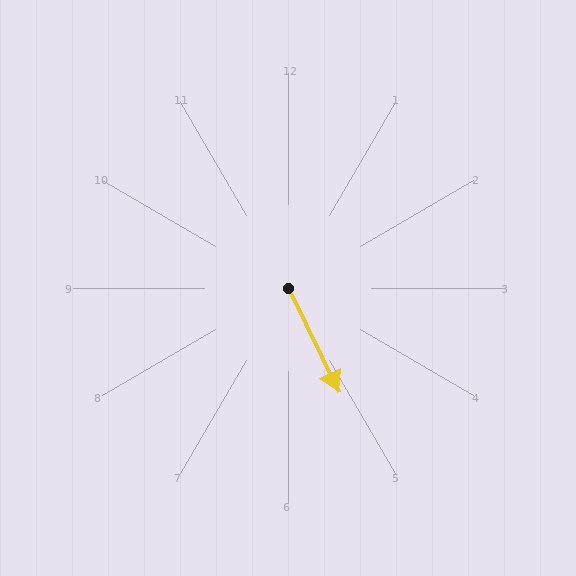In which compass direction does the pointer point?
Southeast.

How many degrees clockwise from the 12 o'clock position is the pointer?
Approximately 154 degrees.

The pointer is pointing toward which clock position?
Roughly 5 o'clock.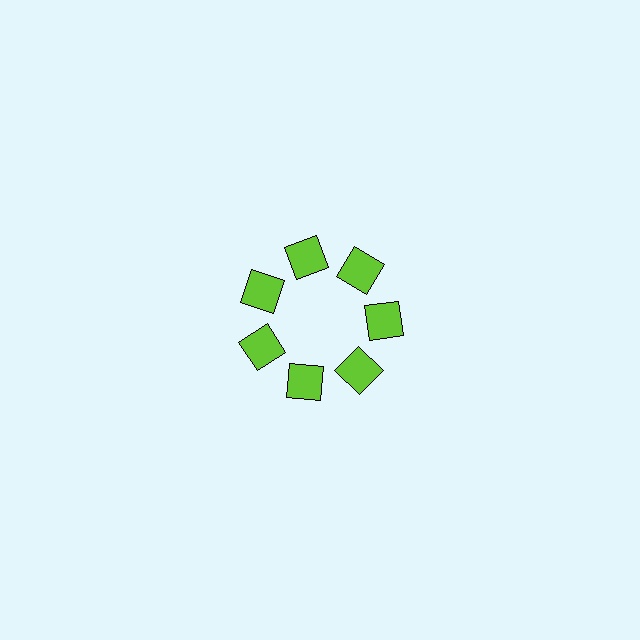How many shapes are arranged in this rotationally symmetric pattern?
There are 7 shapes, arranged in 7 groups of 1.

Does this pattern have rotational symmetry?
Yes, this pattern has 7-fold rotational symmetry. It looks the same after rotating 51 degrees around the center.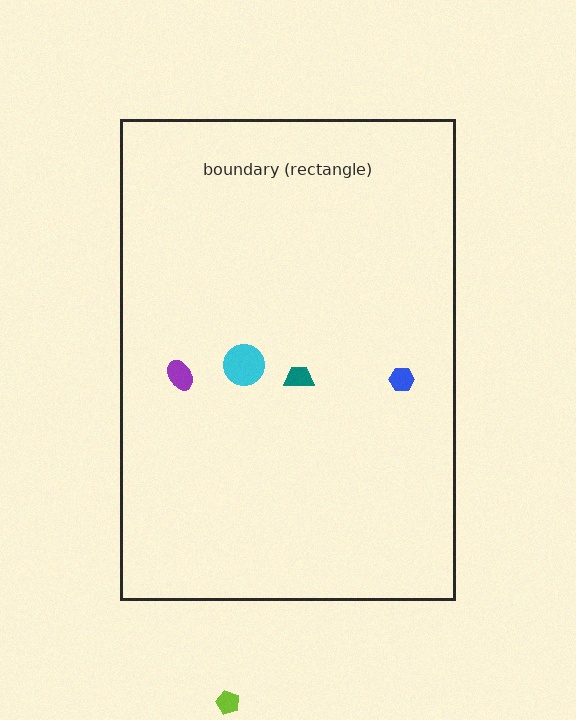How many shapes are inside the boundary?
4 inside, 1 outside.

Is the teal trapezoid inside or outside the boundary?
Inside.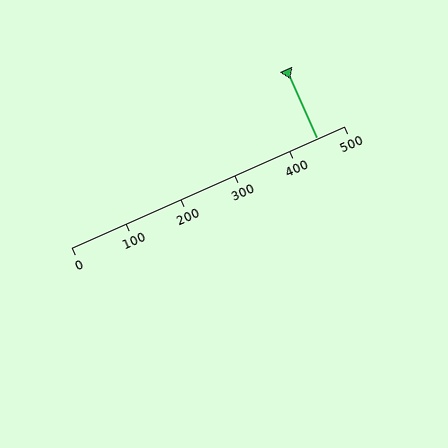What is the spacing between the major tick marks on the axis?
The major ticks are spaced 100 apart.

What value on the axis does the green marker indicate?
The marker indicates approximately 450.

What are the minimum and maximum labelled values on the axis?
The axis runs from 0 to 500.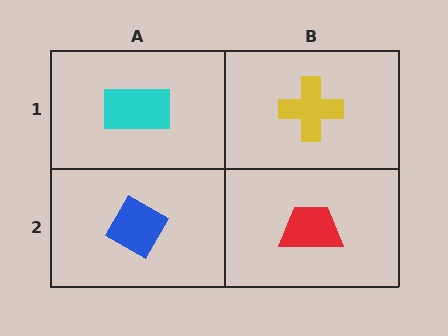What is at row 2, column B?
A red trapezoid.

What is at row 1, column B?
A yellow cross.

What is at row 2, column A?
A blue diamond.